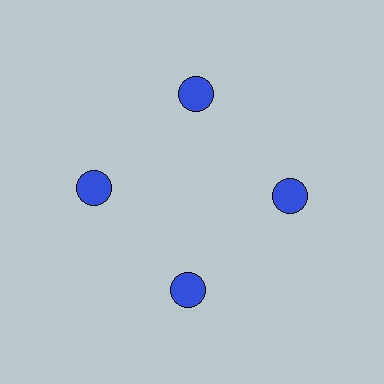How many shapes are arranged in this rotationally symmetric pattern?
There are 4 shapes, arranged in 4 groups of 1.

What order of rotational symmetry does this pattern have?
This pattern has 4-fold rotational symmetry.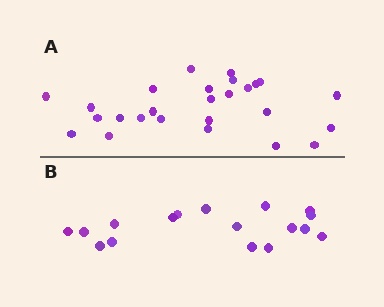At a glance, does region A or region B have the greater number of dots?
Region A (the top region) has more dots.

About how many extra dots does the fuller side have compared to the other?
Region A has roughly 8 or so more dots than region B.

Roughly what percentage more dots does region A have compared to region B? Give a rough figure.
About 55% more.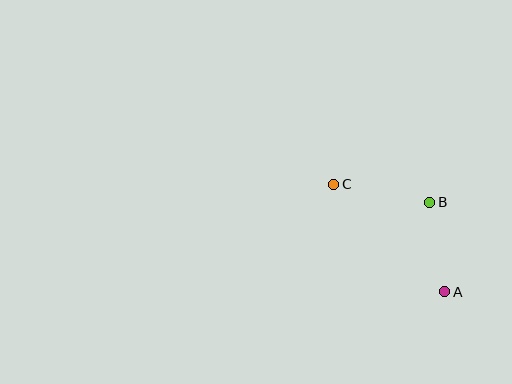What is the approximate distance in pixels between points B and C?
The distance between B and C is approximately 98 pixels.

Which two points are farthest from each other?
Points A and C are farthest from each other.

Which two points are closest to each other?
Points A and B are closest to each other.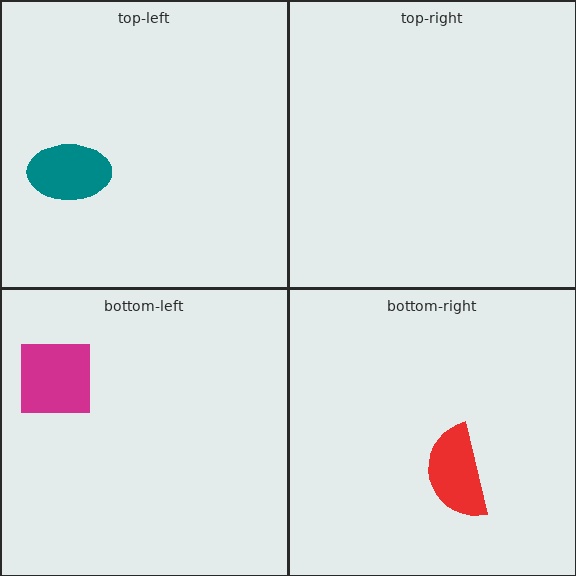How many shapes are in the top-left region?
1.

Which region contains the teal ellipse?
The top-left region.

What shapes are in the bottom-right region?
The red semicircle.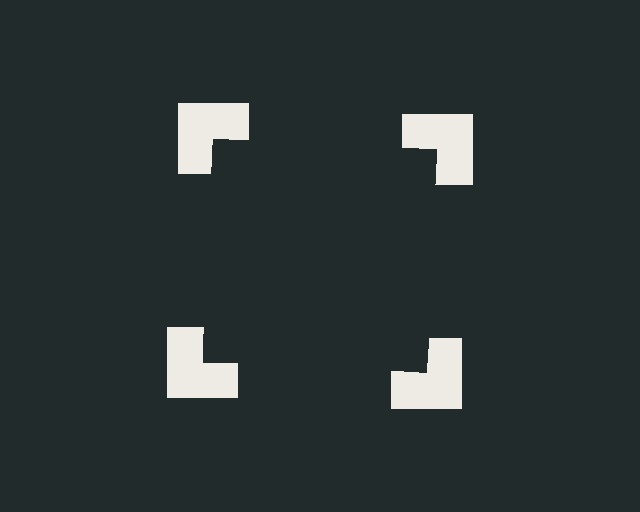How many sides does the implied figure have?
4 sides.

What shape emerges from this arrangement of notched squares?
An illusory square — its edges are inferred from the aligned wedge cuts in the notched squares, not physically drawn.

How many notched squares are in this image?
There are 4 — one at each vertex of the illusory square.